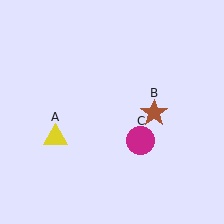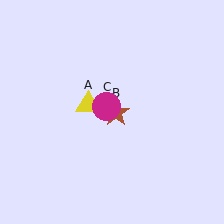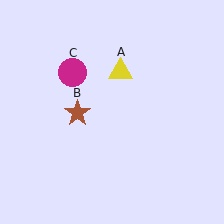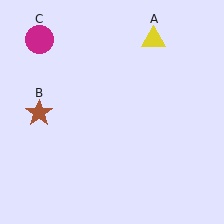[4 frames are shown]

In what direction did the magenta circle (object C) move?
The magenta circle (object C) moved up and to the left.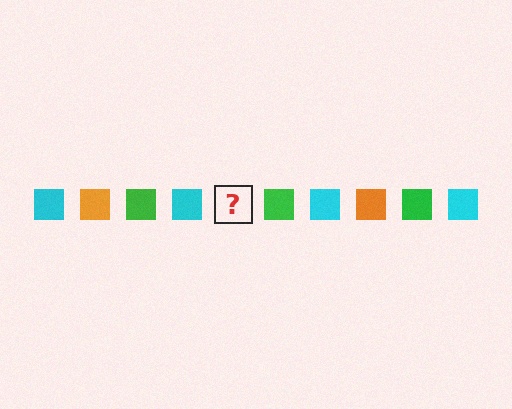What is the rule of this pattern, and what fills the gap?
The rule is that the pattern cycles through cyan, orange, green squares. The gap should be filled with an orange square.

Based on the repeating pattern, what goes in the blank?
The blank should be an orange square.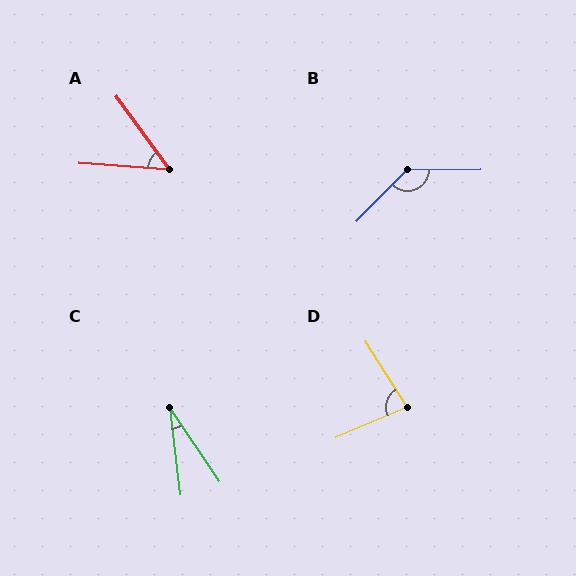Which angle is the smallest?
C, at approximately 27 degrees.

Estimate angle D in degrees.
Approximately 81 degrees.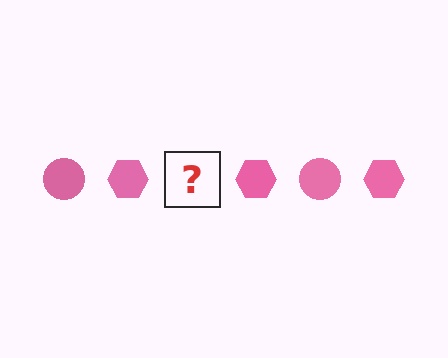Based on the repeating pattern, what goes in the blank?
The blank should be a pink circle.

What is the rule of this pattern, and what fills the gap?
The rule is that the pattern cycles through circle, hexagon shapes in pink. The gap should be filled with a pink circle.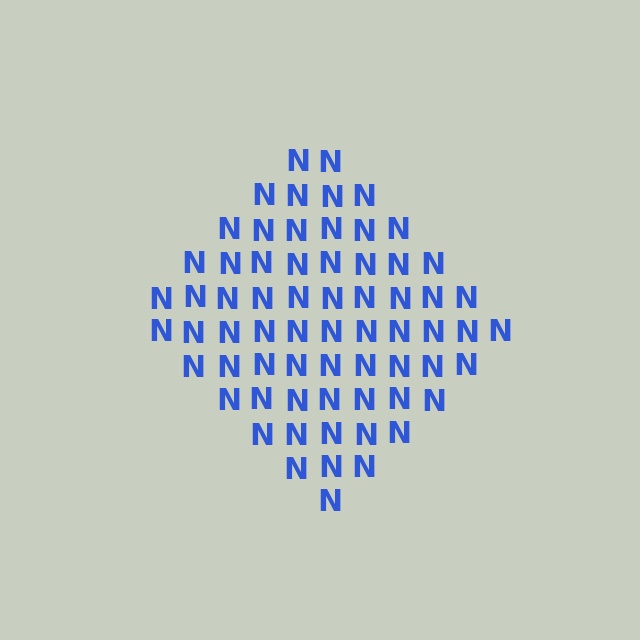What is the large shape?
The large shape is a diamond.